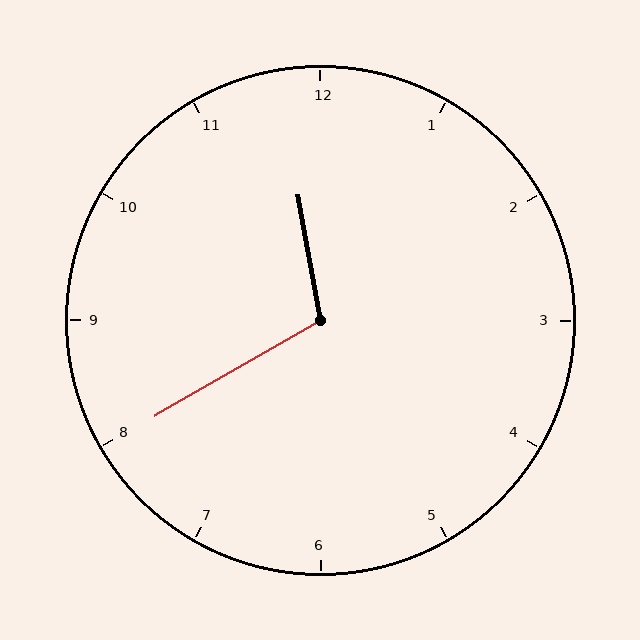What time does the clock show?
11:40.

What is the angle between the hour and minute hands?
Approximately 110 degrees.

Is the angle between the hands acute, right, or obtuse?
It is obtuse.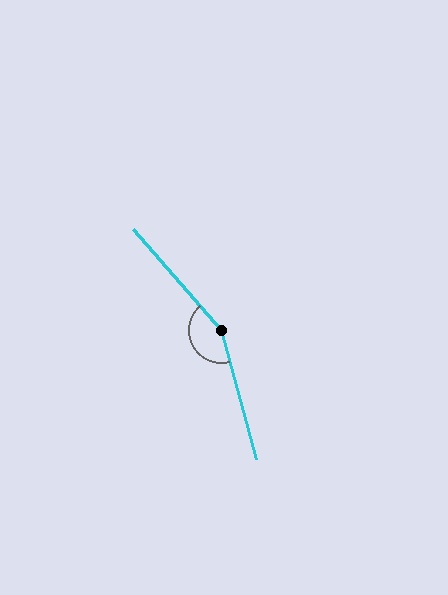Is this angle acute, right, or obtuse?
It is obtuse.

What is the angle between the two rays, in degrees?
Approximately 154 degrees.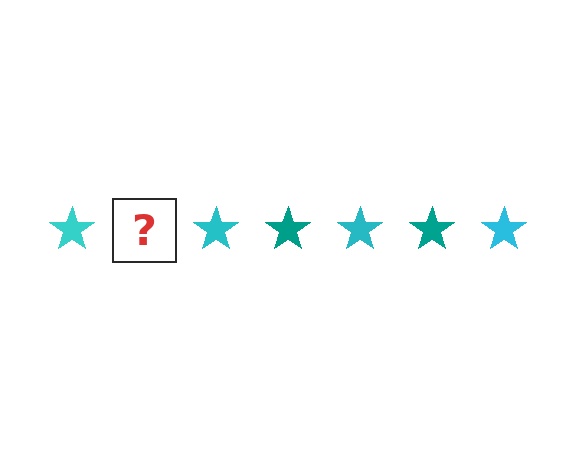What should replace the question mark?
The question mark should be replaced with a teal star.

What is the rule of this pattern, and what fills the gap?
The rule is that the pattern cycles through cyan, teal stars. The gap should be filled with a teal star.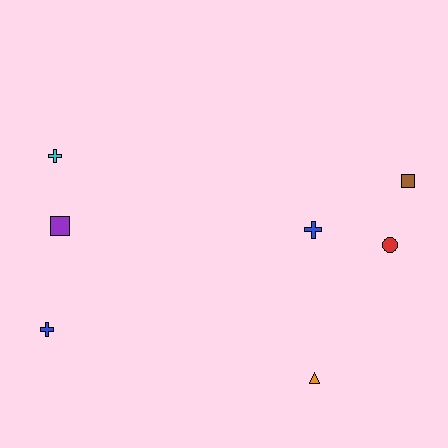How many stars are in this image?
There are no stars.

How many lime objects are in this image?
There are no lime objects.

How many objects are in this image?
There are 7 objects.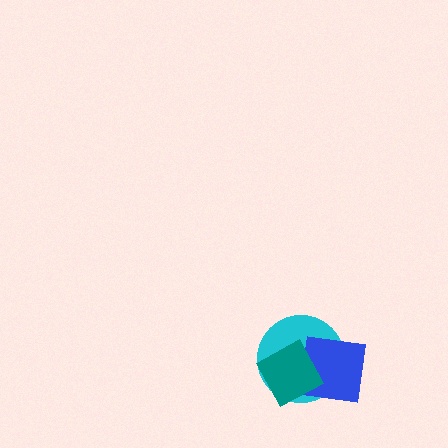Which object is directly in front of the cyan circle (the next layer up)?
The blue square is directly in front of the cyan circle.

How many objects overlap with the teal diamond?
2 objects overlap with the teal diamond.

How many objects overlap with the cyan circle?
2 objects overlap with the cyan circle.